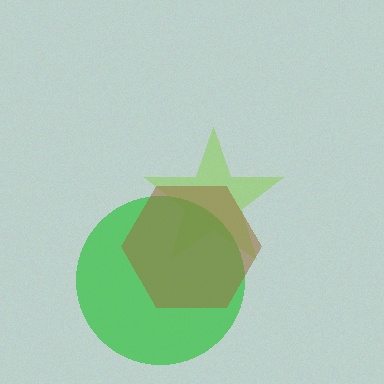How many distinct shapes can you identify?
There are 3 distinct shapes: a lime star, a green circle, a brown hexagon.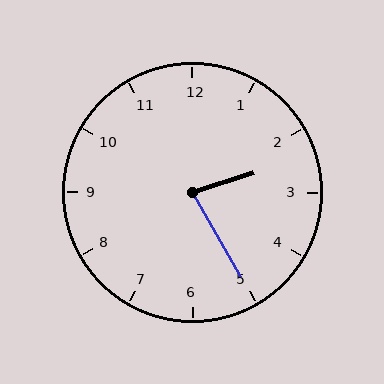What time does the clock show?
2:25.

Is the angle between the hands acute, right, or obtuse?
It is acute.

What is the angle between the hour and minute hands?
Approximately 78 degrees.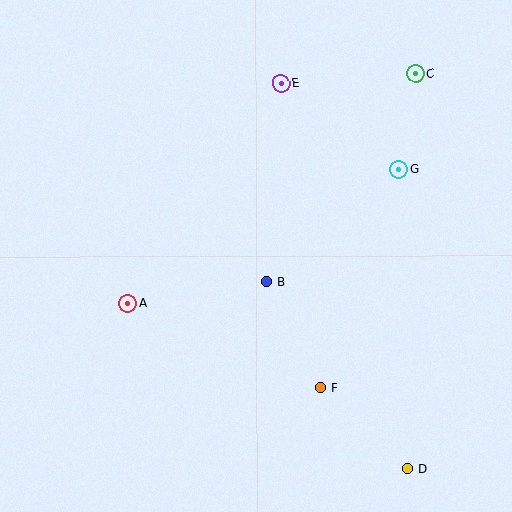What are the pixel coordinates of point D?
Point D is at (407, 468).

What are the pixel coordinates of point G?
Point G is at (398, 169).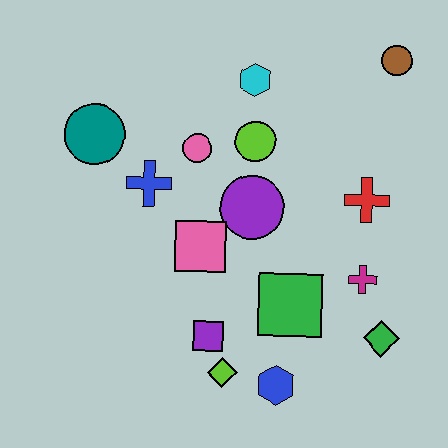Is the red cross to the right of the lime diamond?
Yes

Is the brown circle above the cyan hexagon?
Yes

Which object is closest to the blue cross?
The pink circle is closest to the blue cross.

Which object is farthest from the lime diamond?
The brown circle is farthest from the lime diamond.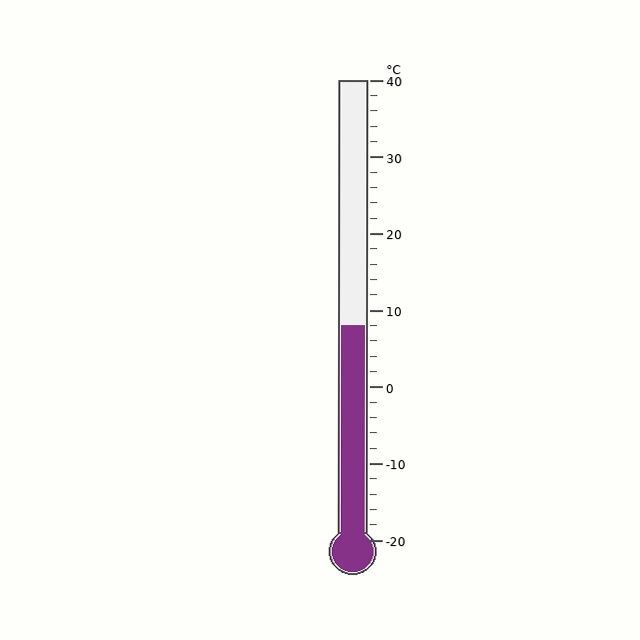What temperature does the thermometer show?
The thermometer shows approximately 8°C.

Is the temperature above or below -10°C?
The temperature is above -10°C.